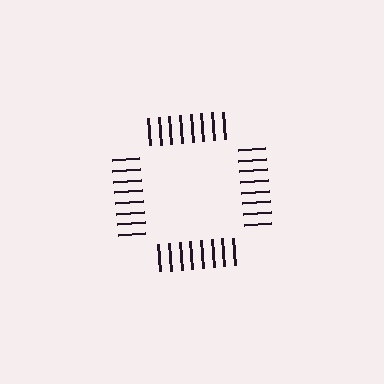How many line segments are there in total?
32 — 8 along each of the 4 edges.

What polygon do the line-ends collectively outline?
An illusory square — the line segments terminate on its edges but no continuous stroke is drawn.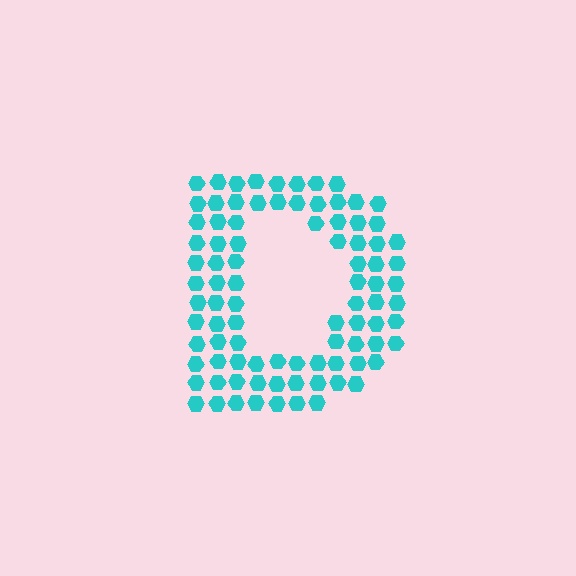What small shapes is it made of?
It is made of small hexagons.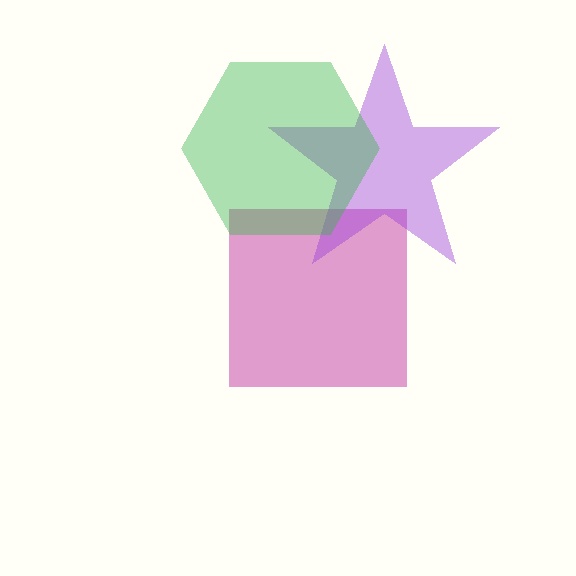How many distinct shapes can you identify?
There are 3 distinct shapes: a magenta square, a purple star, a green hexagon.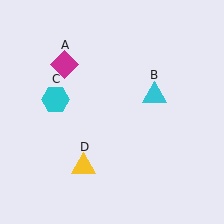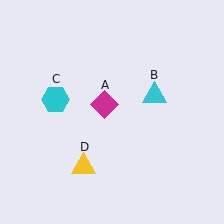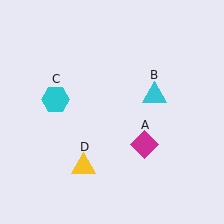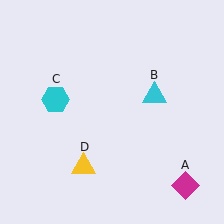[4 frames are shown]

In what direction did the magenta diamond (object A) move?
The magenta diamond (object A) moved down and to the right.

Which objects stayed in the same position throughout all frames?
Cyan triangle (object B) and cyan hexagon (object C) and yellow triangle (object D) remained stationary.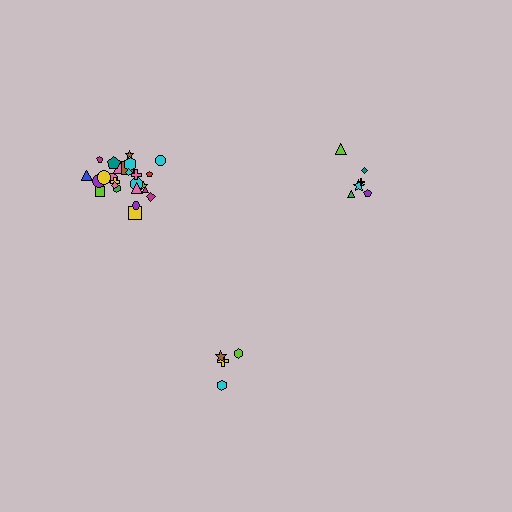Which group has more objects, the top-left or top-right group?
The top-left group.